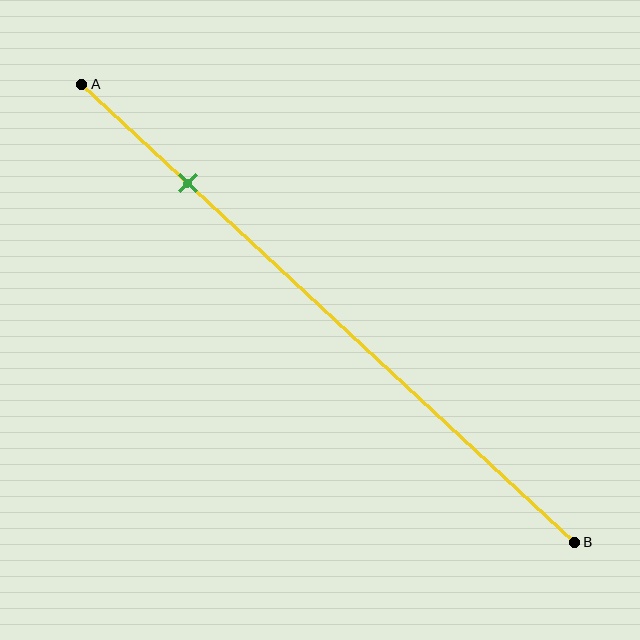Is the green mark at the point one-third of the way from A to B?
No, the mark is at about 20% from A, not at the 33% one-third point.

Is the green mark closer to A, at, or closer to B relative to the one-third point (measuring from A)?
The green mark is closer to point A than the one-third point of segment AB.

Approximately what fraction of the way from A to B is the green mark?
The green mark is approximately 20% of the way from A to B.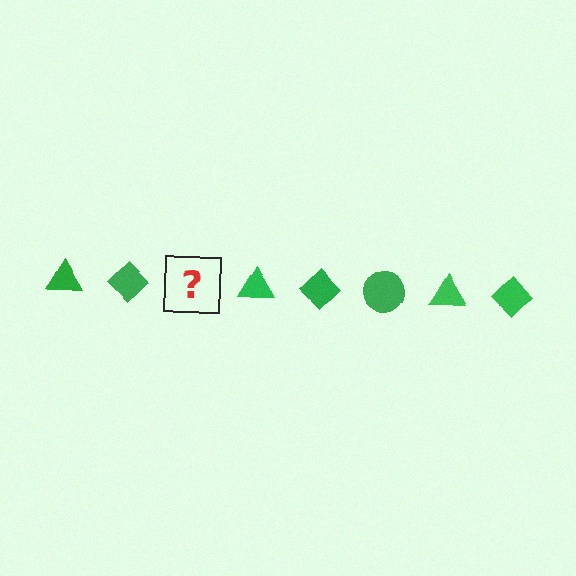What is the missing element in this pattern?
The missing element is a green circle.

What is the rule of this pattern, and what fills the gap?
The rule is that the pattern cycles through triangle, diamond, circle shapes in green. The gap should be filled with a green circle.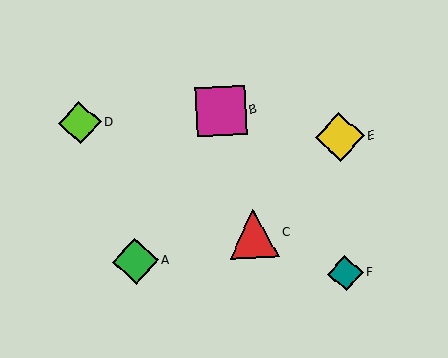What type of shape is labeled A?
Shape A is a green diamond.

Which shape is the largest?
The yellow diamond (labeled E) is the largest.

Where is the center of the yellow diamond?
The center of the yellow diamond is at (340, 137).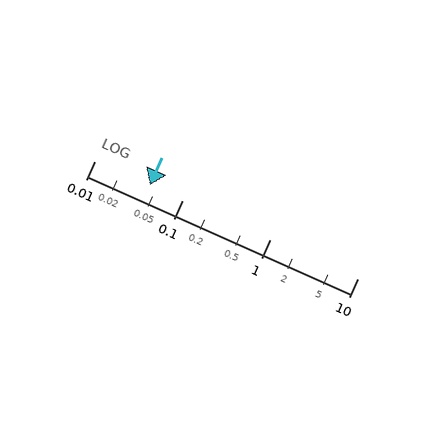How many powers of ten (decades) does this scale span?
The scale spans 3 decades, from 0.01 to 10.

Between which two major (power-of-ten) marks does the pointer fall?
The pointer is between 0.01 and 0.1.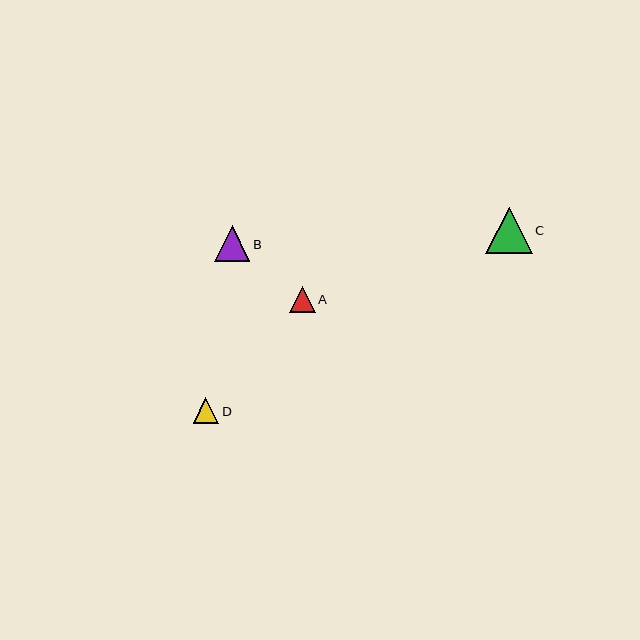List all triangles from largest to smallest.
From largest to smallest: C, B, D, A.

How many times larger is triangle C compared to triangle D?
Triangle C is approximately 1.8 times the size of triangle D.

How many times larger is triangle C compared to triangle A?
Triangle C is approximately 1.8 times the size of triangle A.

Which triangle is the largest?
Triangle C is the largest with a size of approximately 47 pixels.